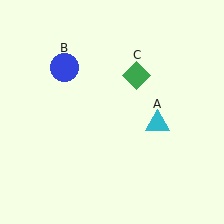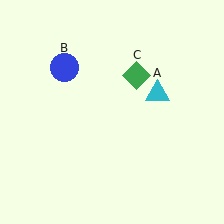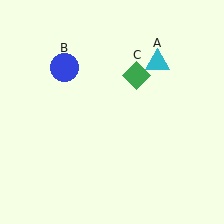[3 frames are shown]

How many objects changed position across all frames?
1 object changed position: cyan triangle (object A).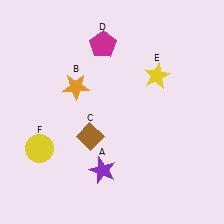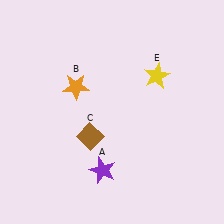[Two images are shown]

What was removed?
The yellow circle (F), the magenta pentagon (D) were removed in Image 2.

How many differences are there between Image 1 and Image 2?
There are 2 differences between the two images.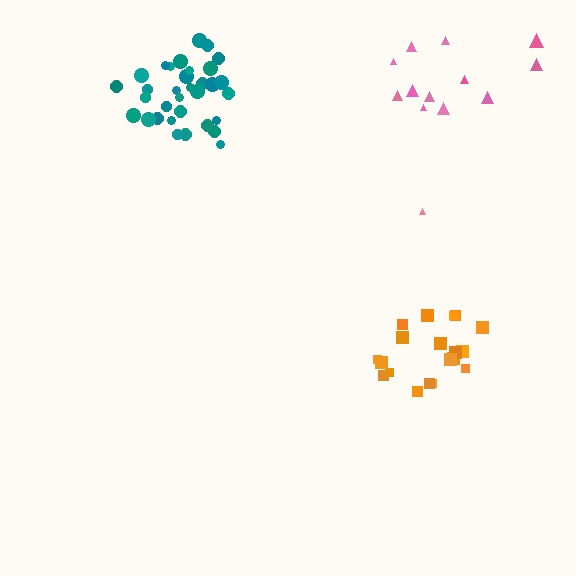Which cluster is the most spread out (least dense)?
Pink.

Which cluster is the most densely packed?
Teal.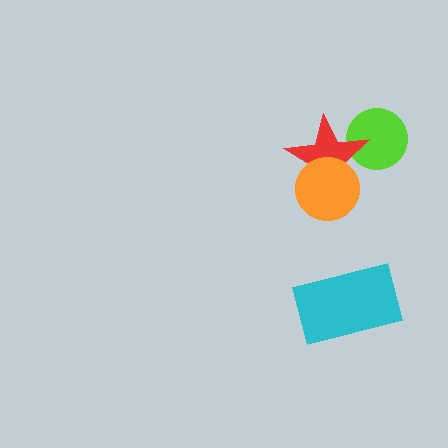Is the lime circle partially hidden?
Yes, it is partially covered by another shape.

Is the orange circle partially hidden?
No, no other shape covers it.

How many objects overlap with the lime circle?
1 object overlaps with the lime circle.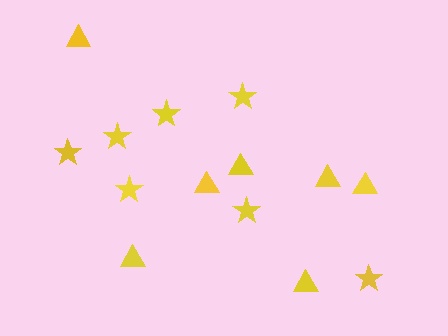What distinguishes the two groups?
There are 2 groups: one group of triangles (7) and one group of stars (7).